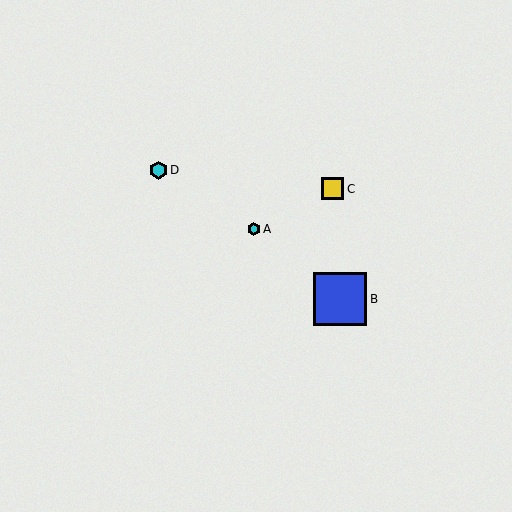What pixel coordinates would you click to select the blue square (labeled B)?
Click at (340, 299) to select the blue square B.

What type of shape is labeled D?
Shape D is a cyan hexagon.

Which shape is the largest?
The blue square (labeled B) is the largest.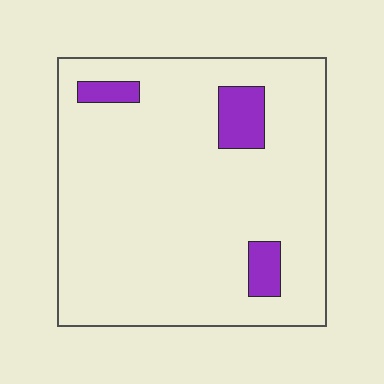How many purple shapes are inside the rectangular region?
3.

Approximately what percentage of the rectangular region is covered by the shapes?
Approximately 10%.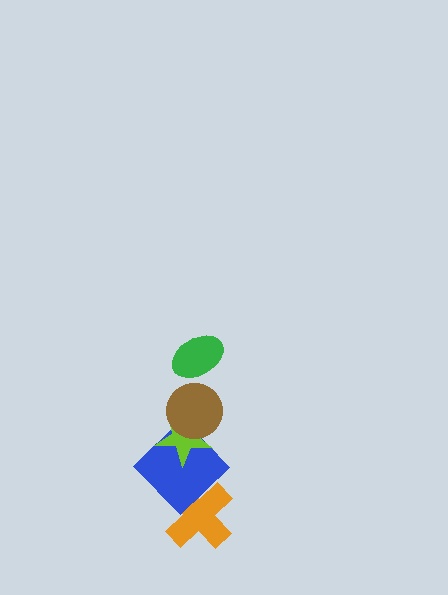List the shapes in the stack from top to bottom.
From top to bottom: the green ellipse, the brown circle, the lime star, the blue diamond, the orange cross.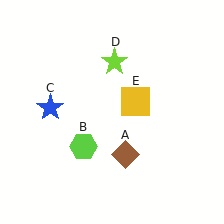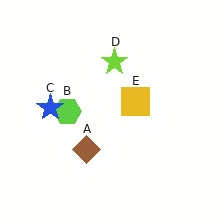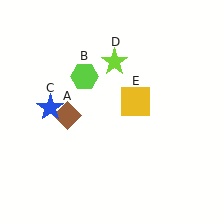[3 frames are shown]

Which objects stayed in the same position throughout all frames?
Blue star (object C) and lime star (object D) and yellow square (object E) remained stationary.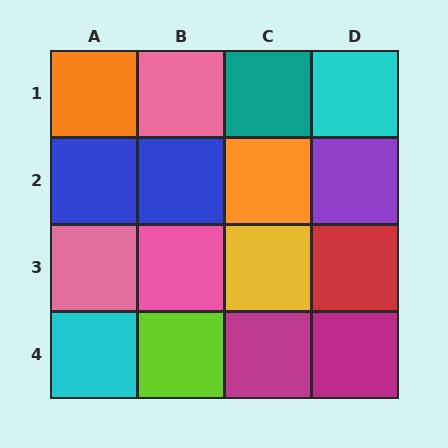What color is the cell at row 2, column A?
Blue.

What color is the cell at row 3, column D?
Red.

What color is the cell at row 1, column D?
Cyan.